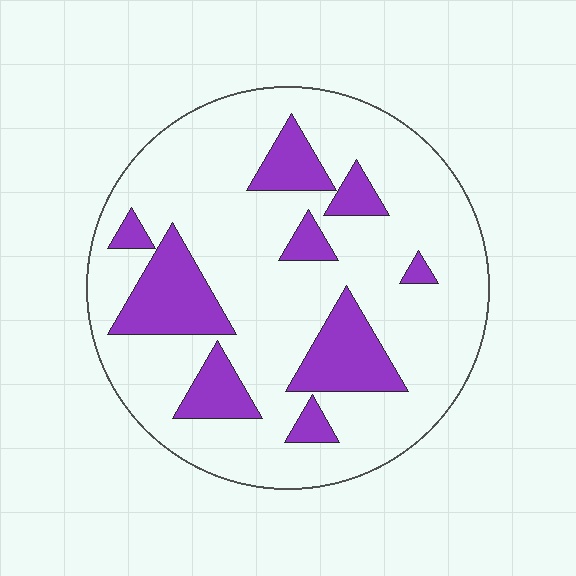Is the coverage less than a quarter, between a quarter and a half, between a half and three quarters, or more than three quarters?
Less than a quarter.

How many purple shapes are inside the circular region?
9.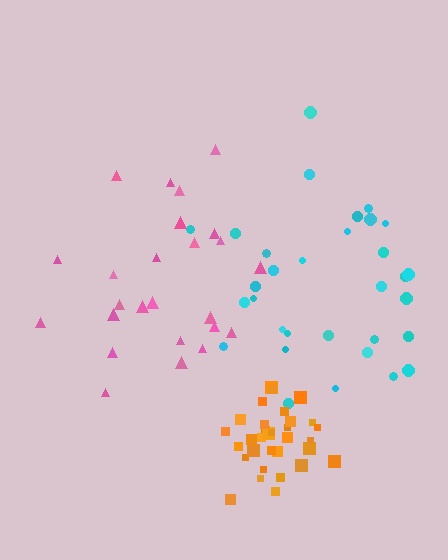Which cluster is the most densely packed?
Orange.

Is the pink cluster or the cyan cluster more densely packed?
Cyan.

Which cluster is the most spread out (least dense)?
Pink.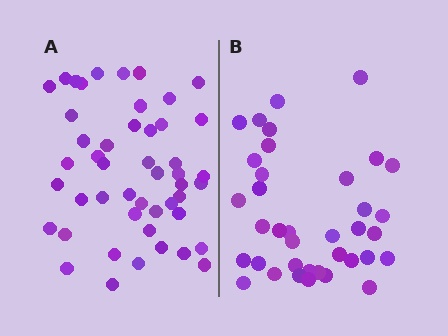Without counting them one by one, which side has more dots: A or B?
Region A (the left region) has more dots.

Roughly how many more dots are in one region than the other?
Region A has roughly 12 or so more dots than region B.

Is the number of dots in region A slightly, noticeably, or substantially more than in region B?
Region A has noticeably more, but not dramatically so. The ratio is roughly 1.3 to 1.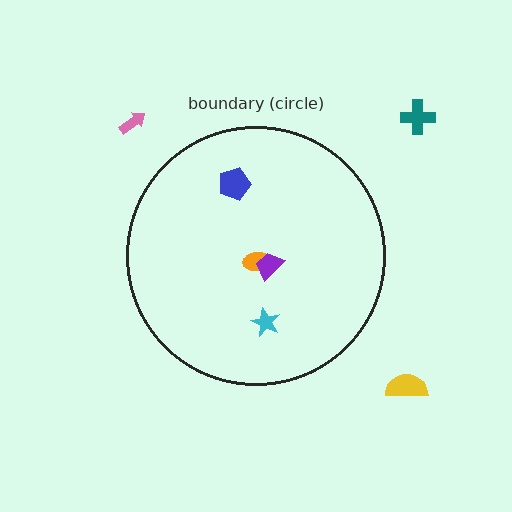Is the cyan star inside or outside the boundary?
Inside.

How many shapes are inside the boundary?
4 inside, 3 outside.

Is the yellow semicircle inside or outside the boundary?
Outside.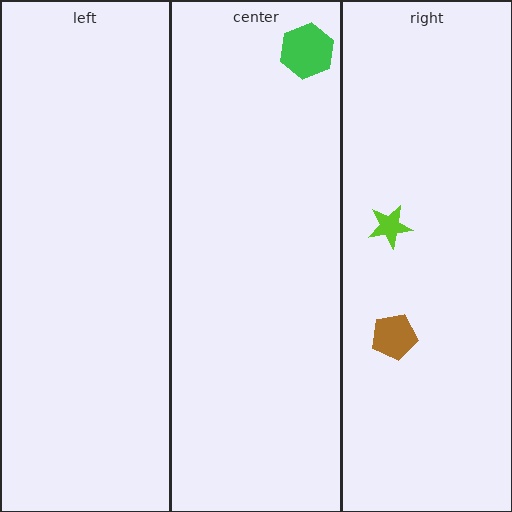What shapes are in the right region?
The lime star, the brown pentagon.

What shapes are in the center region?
The green hexagon.